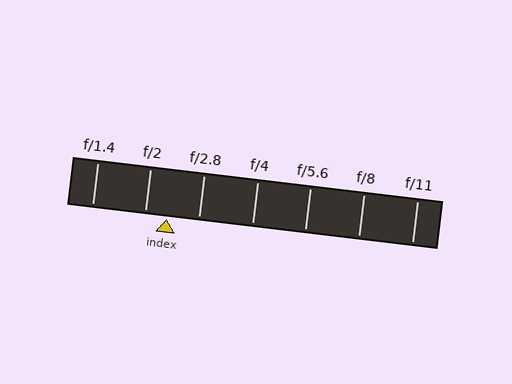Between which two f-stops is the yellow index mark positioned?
The index mark is between f/2 and f/2.8.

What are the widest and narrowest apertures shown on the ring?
The widest aperture shown is f/1.4 and the narrowest is f/11.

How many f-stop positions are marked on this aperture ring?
There are 7 f-stop positions marked.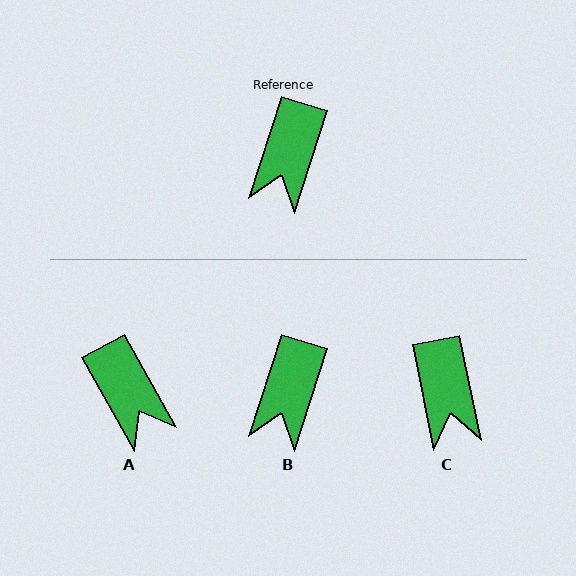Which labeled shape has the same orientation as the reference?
B.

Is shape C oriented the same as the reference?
No, it is off by about 29 degrees.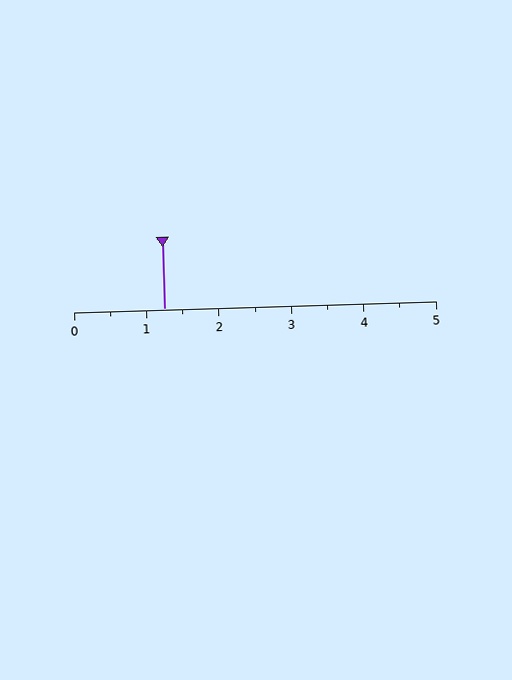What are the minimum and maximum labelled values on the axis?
The axis runs from 0 to 5.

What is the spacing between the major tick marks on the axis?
The major ticks are spaced 1 apart.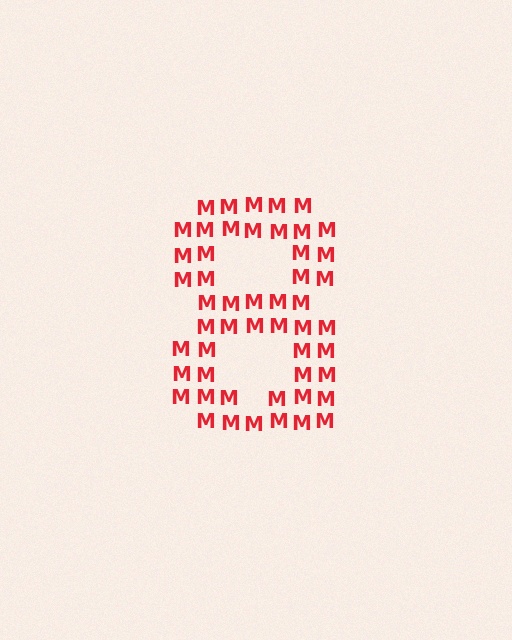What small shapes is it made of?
It is made of small letter M's.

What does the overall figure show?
The overall figure shows the digit 8.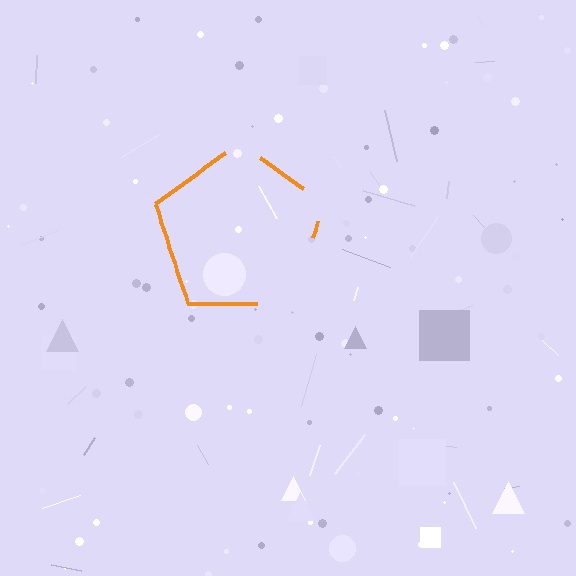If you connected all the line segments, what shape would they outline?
They would outline a pentagon.